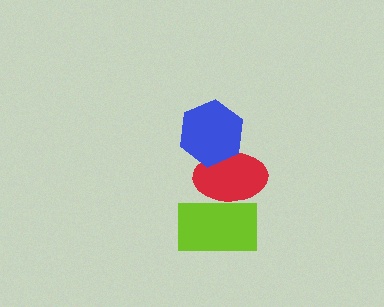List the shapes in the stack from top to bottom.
From top to bottom: the blue hexagon, the red ellipse, the lime rectangle.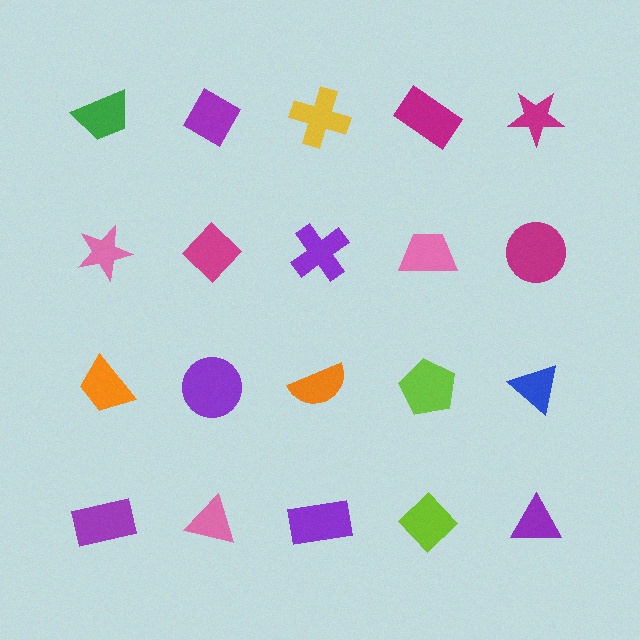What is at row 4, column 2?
A pink triangle.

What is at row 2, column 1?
A pink star.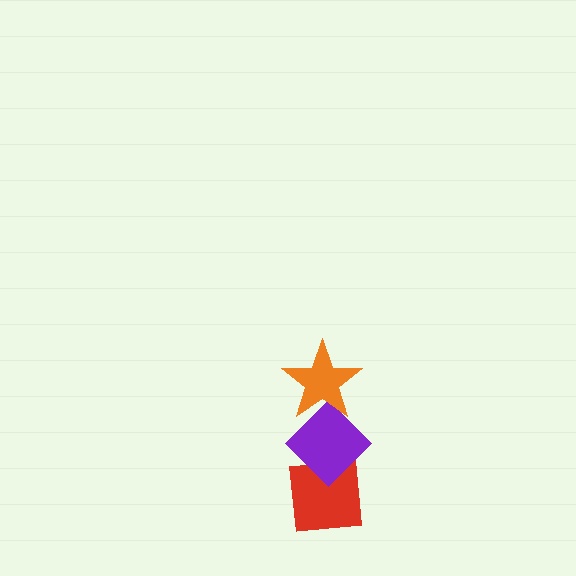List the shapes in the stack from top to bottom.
From top to bottom: the orange star, the purple diamond, the red square.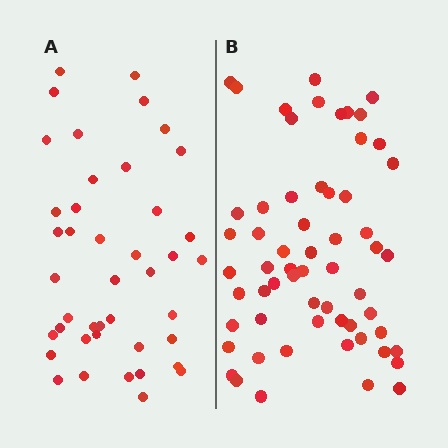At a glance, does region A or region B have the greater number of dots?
Region B (the right region) has more dots.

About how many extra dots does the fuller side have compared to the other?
Region B has approximately 20 more dots than region A.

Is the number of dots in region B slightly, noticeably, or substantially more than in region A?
Region B has noticeably more, but not dramatically so. The ratio is roughly 1.4 to 1.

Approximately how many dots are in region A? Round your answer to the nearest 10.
About 40 dots. (The exact count is 42, which rounds to 40.)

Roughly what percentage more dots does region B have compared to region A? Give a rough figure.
About 45% more.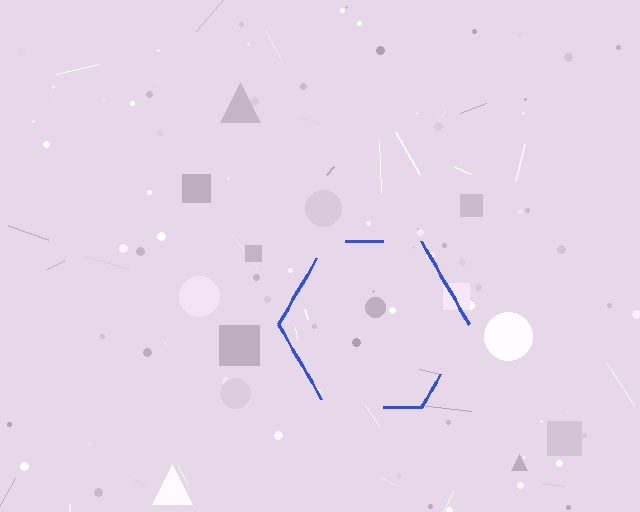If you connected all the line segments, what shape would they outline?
They would outline a hexagon.